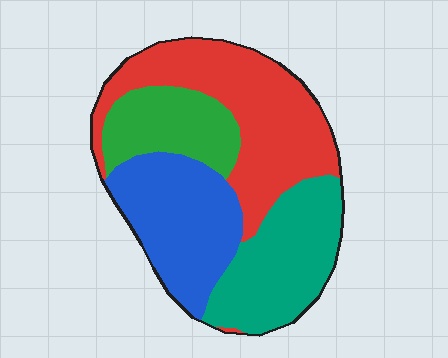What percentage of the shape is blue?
Blue takes up about one quarter (1/4) of the shape.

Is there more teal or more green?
Teal.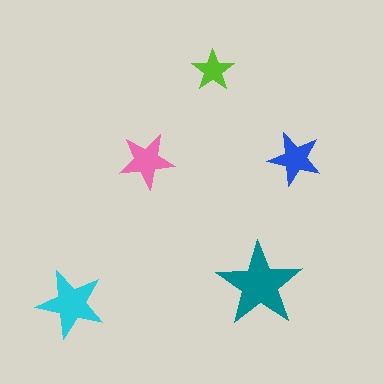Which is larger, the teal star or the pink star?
The teal one.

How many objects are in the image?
There are 5 objects in the image.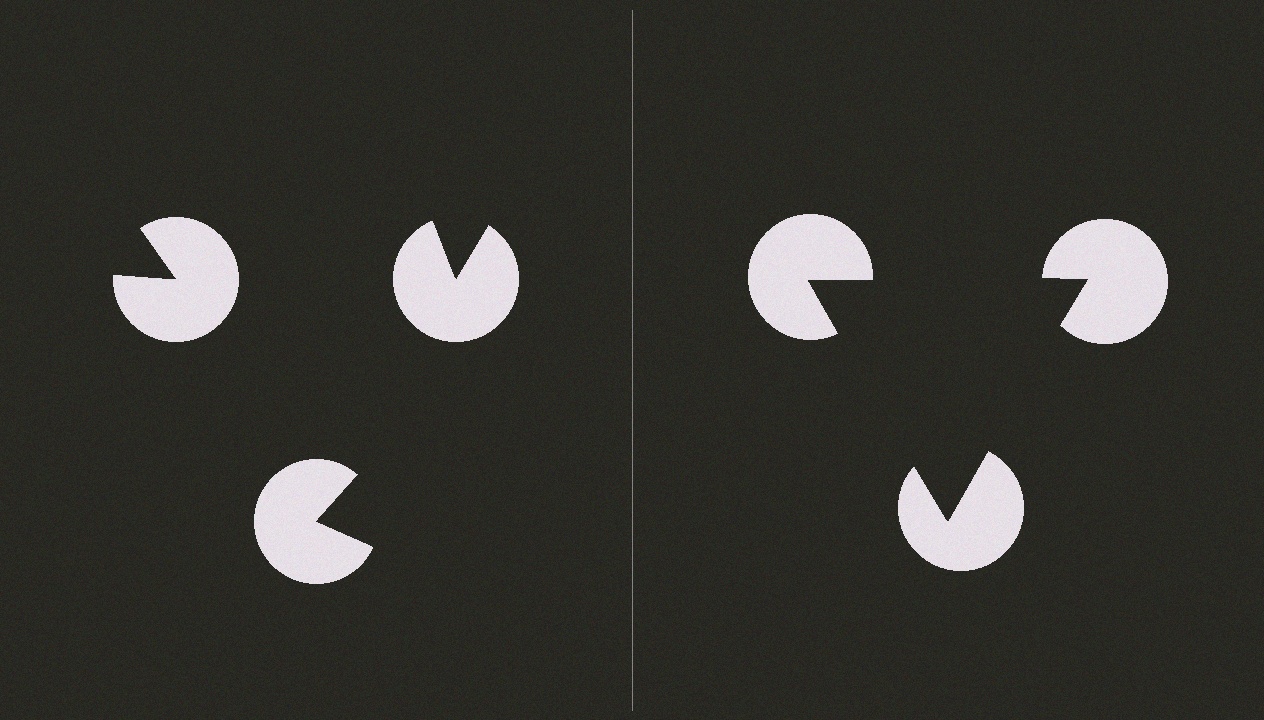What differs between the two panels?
The pac-man discs are positioned identically on both sides; only the wedge orientations differ. On the right they align to a triangle; on the left they are misaligned.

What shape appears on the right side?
An illusory triangle.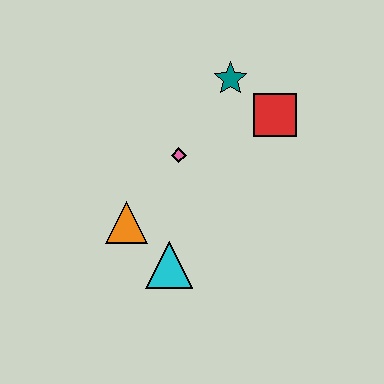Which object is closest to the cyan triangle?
The orange triangle is closest to the cyan triangle.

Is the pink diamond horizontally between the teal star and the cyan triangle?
Yes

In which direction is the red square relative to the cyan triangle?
The red square is above the cyan triangle.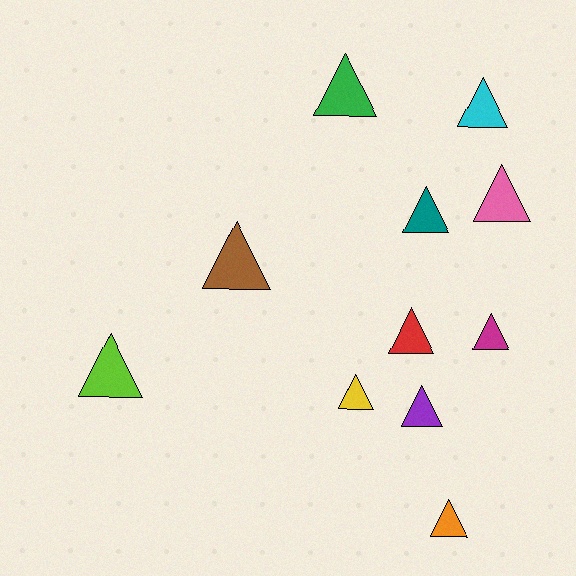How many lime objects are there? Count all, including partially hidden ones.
There is 1 lime object.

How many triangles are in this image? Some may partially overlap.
There are 11 triangles.